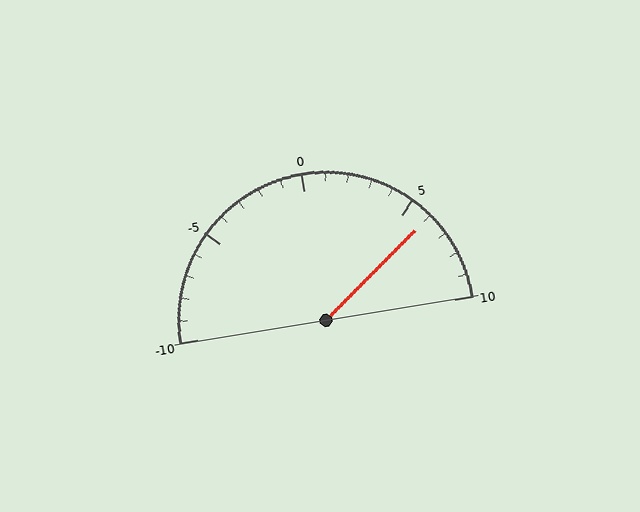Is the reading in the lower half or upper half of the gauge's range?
The reading is in the upper half of the range (-10 to 10).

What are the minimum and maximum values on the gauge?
The gauge ranges from -10 to 10.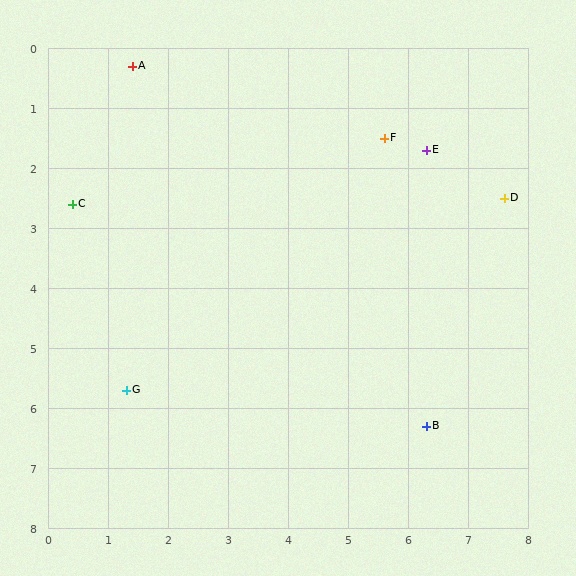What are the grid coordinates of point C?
Point C is at approximately (0.4, 2.6).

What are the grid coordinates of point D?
Point D is at approximately (7.6, 2.5).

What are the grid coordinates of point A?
Point A is at approximately (1.4, 0.3).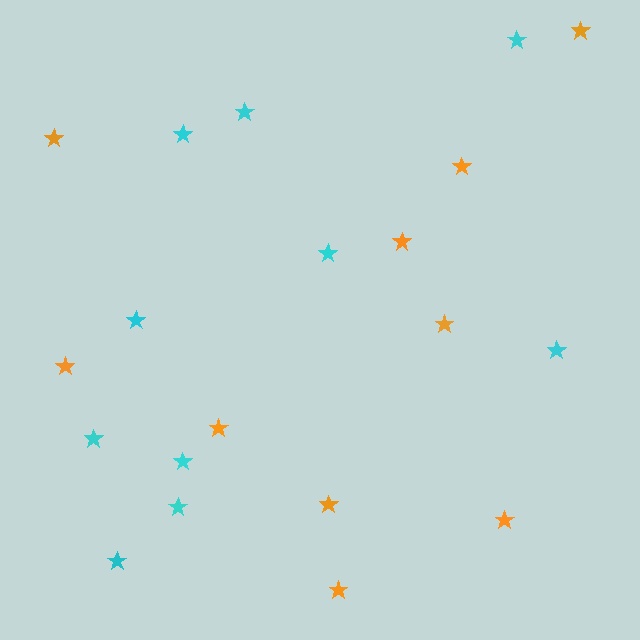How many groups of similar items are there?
There are 2 groups: one group of orange stars (10) and one group of cyan stars (10).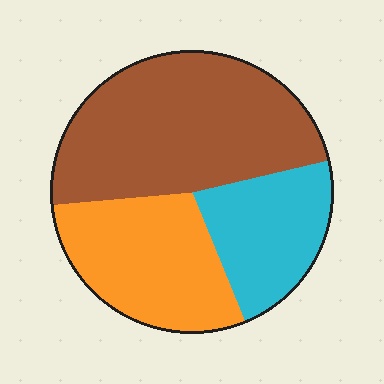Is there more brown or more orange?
Brown.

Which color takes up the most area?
Brown, at roughly 50%.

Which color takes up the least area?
Cyan, at roughly 20%.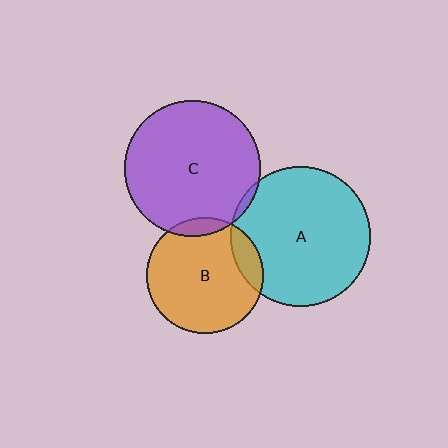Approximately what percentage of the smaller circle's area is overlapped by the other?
Approximately 5%.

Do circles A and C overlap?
Yes.